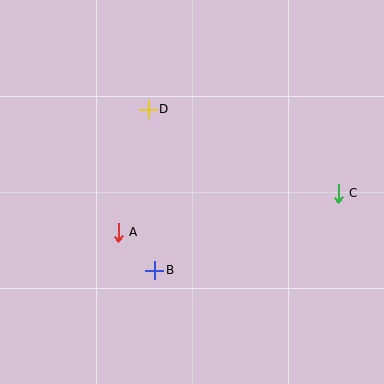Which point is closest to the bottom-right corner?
Point C is closest to the bottom-right corner.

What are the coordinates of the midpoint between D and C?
The midpoint between D and C is at (243, 151).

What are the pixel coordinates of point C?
Point C is at (338, 193).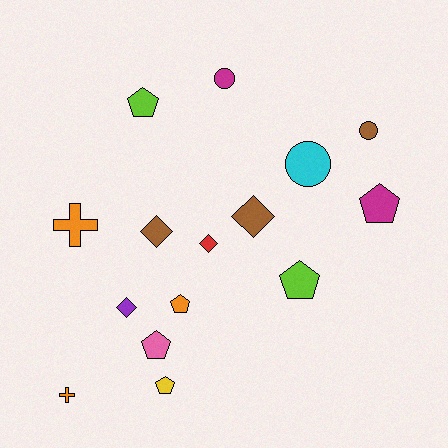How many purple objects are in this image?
There is 1 purple object.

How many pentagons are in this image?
There are 6 pentagons.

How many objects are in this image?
There are 15 objects.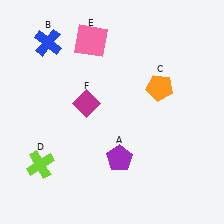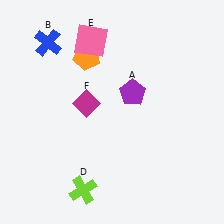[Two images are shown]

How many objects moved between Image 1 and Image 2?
3 objects moved between the two images.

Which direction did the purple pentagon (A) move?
The purple pentagon (A) moved up.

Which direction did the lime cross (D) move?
The lime cross (D) moved right.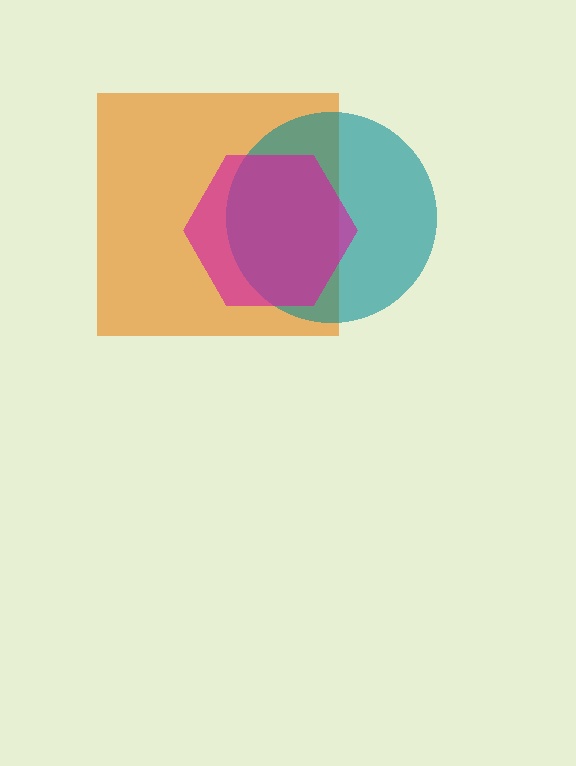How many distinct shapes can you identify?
There are 3 distinct shapes: an orange square, a teal circle, a magenta hexagon.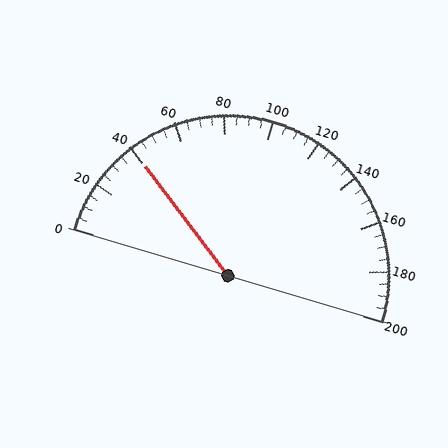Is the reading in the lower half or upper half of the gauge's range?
The reading is in the lower half of the range (0 to 200).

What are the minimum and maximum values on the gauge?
The gauge ranges from 0 to 200.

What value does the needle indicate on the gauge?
The needle indicates approximately 40.